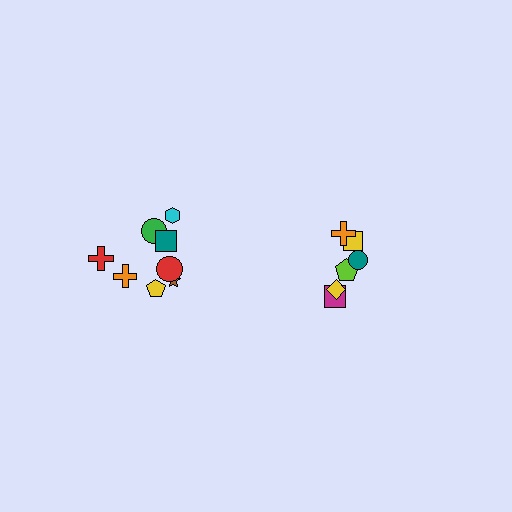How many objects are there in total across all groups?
There are 14 objects.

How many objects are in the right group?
There are 6 objects.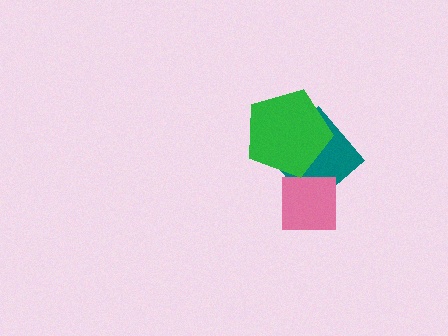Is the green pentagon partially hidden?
No, no other shape covers it.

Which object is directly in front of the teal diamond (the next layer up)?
The pink square is directly in front of the teal diamond.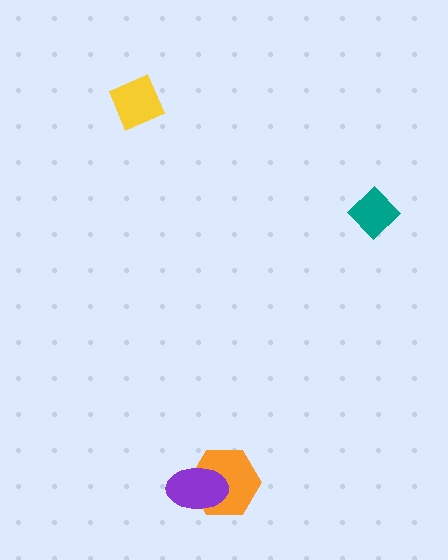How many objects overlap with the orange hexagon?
1 object overlaps with the orange hexagon.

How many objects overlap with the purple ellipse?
1 object overlaps with the purple ellipse.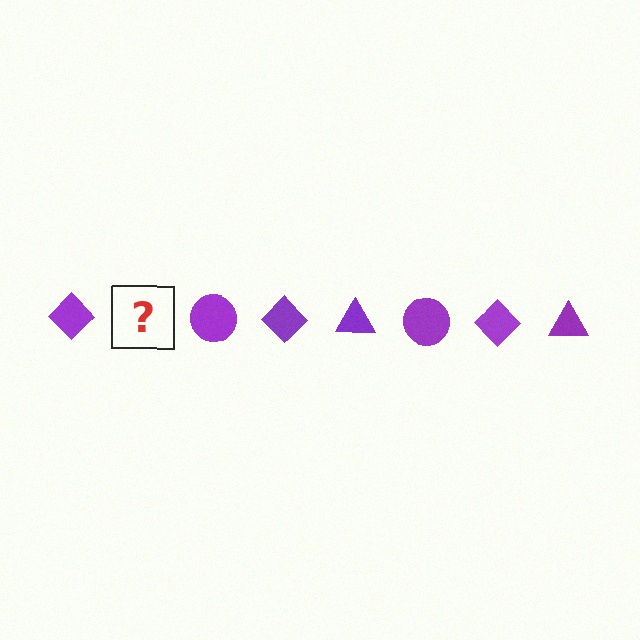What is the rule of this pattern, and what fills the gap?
The rule is that the pattern cycles through diamond, triangle, circle shapes in purple. The gap should be filled with a purple triangle.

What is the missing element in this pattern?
The missing element is a purple triangle.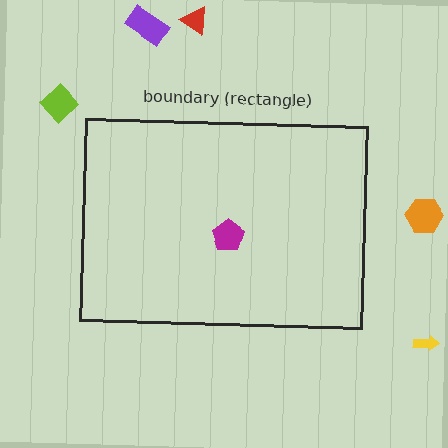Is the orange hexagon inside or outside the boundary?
Outside.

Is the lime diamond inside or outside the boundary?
Outside.